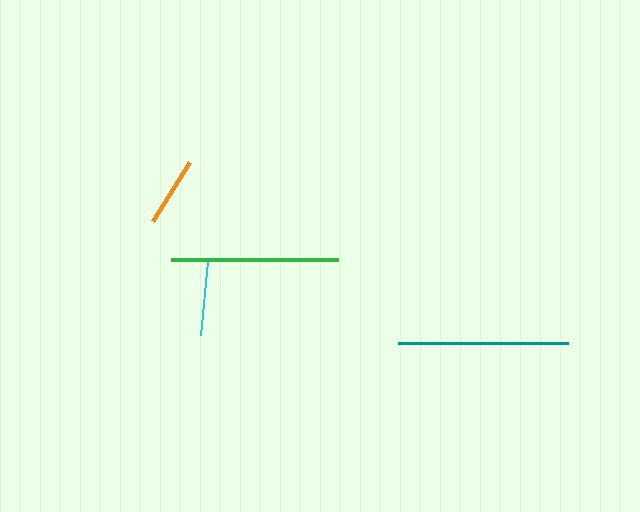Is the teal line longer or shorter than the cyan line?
The teal line is longer than the cyan line.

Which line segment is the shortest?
The orange line is the shortest at approximately 70 pixels.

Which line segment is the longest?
The teal line is the longest at approximately 171 pixels.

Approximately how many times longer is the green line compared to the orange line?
The green line is approximately 2.4 times the length of the orange line.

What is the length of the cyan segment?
The cyan segment is approximately 75 pixels long.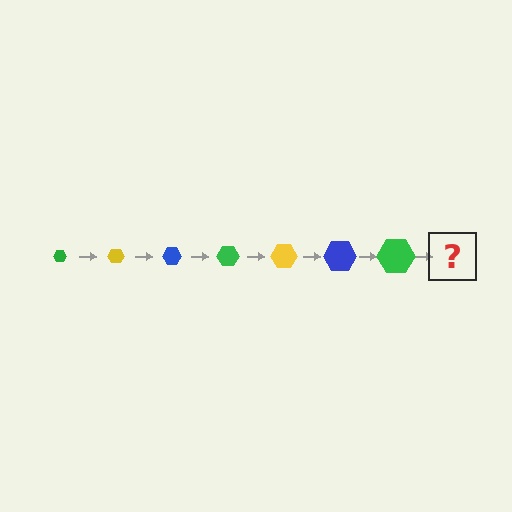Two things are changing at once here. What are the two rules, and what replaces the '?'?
The two rules are that the hexagon grows larger each step and the color cycles through green, yellow, and blue. The '?' should be a yellow hexagon, larger than the previous one.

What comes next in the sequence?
The next element should be a yellow hexagon, larger than the previous one.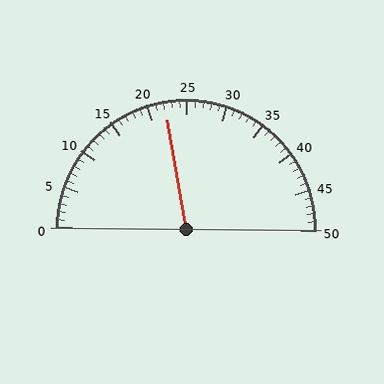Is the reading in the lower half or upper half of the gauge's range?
The reading is in the lower half of the range (0 to 50).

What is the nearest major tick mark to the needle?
The nearest major tick mark is 20.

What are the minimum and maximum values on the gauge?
The gauge ranges from 0 to 50.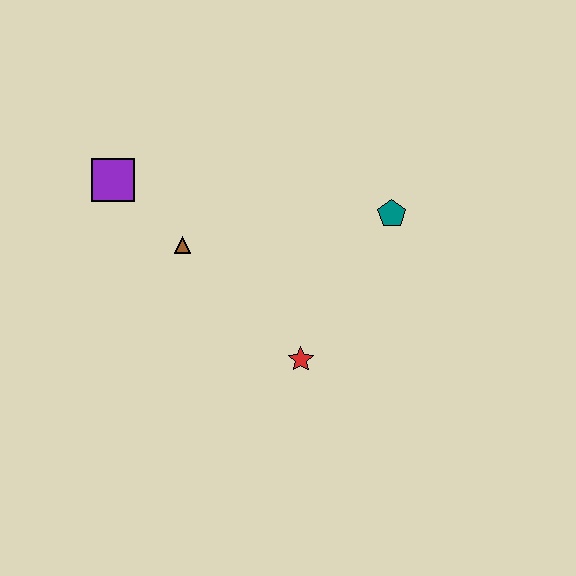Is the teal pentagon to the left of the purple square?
No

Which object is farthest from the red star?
The purple square is farthest from the red star.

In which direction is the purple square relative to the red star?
The purple square is to the left of the red star.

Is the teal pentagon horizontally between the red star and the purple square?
No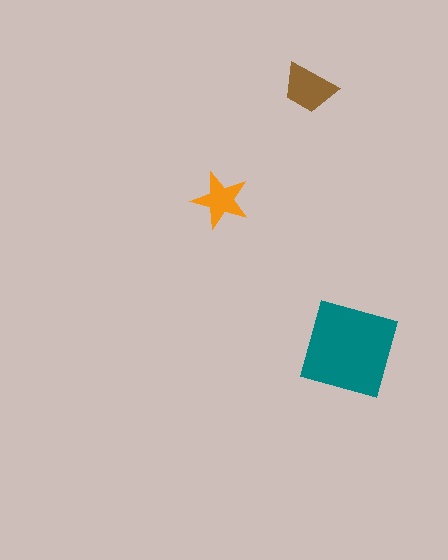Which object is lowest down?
The teal diamond is bottommost.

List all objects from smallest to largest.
The orange star, the brown trapezoid, the teal diamond.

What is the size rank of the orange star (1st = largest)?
3rd.